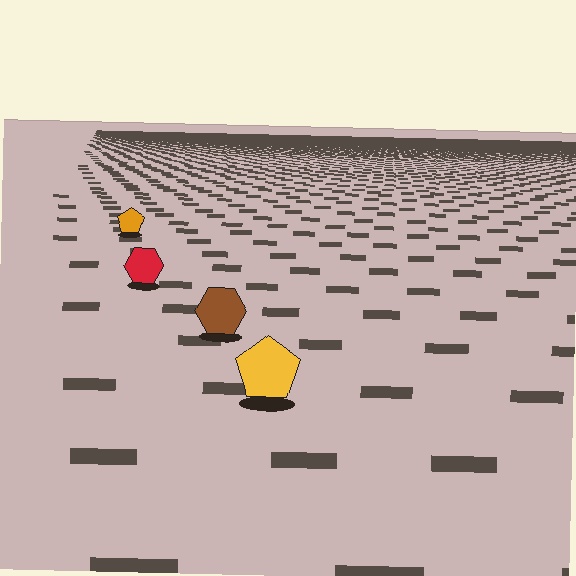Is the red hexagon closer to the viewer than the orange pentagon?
Yes. The red hexagon is closer — you can tell from the texture gradient: the ground texture is coarser near it.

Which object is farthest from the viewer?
The orange pentagon is farthest from the viewer. It appears smaller and the ground texture around it is denser.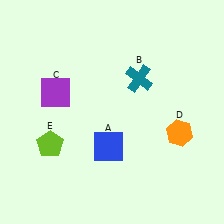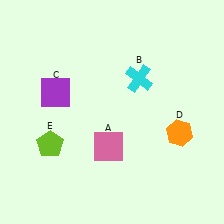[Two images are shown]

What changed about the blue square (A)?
In Image 1, A is blue. In Image 2, it changed to pink.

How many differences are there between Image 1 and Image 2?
There are 2 differences between the two images.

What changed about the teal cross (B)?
In Image 1, B is teal. In Image 2, it changed to cyan.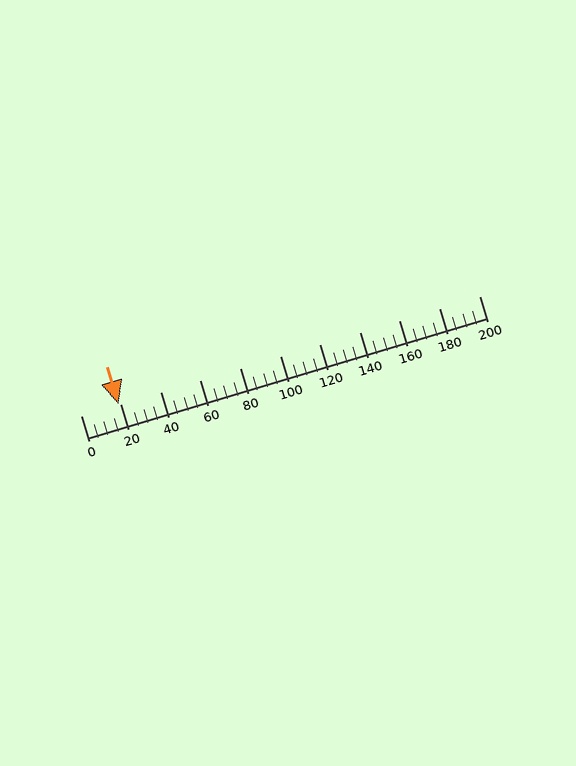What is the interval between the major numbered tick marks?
The major tick marks are spaced 20 units apart.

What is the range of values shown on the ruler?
The ruler shows values from 0 to 200.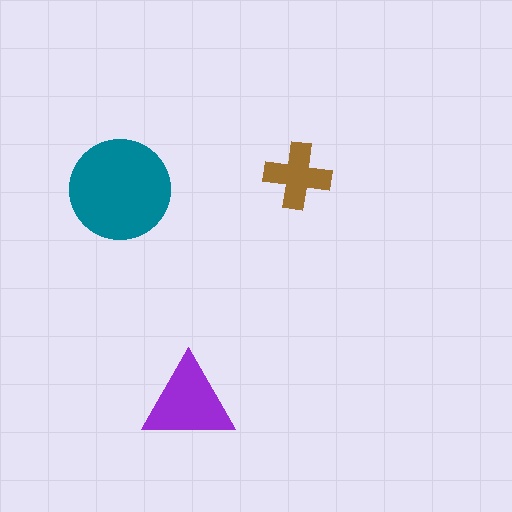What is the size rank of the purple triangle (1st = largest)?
2nd.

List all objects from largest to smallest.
The teal circle, the purple triangle, the brown cross.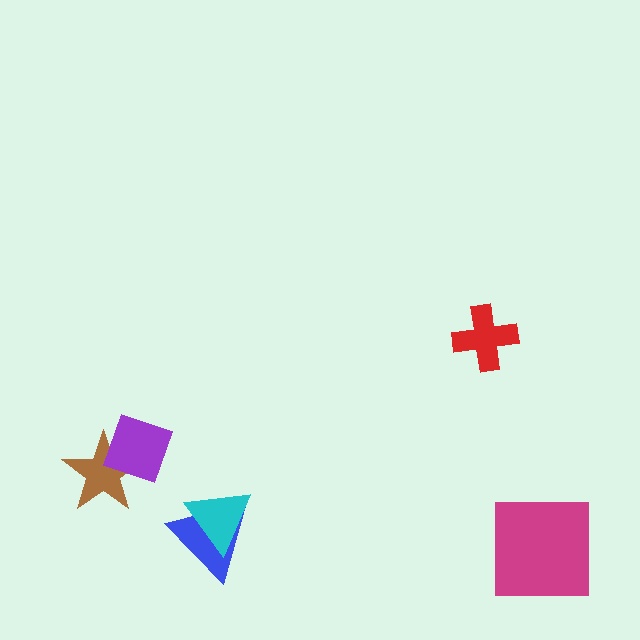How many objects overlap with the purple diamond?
1 object overlaps with the purple diamond.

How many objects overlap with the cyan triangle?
1 object overlaps with the cyan triangle.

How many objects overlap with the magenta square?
0 objects overlap with the magenta square.